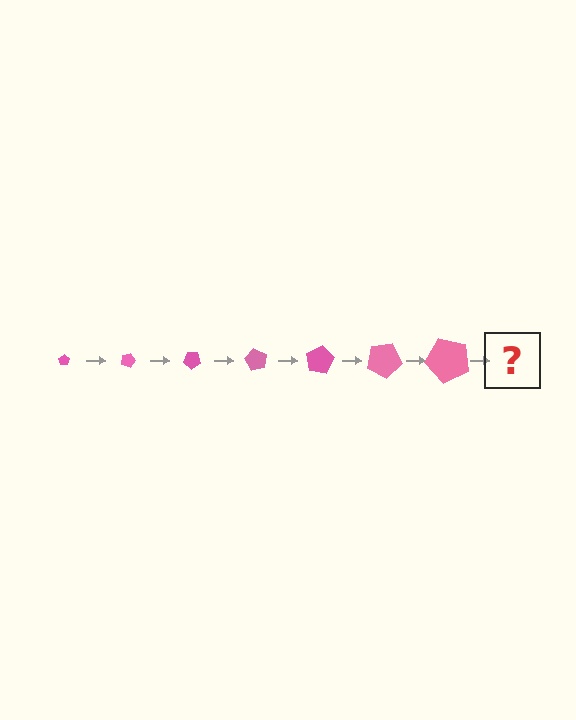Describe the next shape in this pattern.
It should be a pentagon, larger than the previous one and rotated 140 degrees from the start.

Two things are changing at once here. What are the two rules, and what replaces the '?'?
The two rules are that the pentagon grows larger each step and it rotates 20 degrees each step. The '?' should be a pentagon, larger than the previous one and rotated 140 degrees from the start.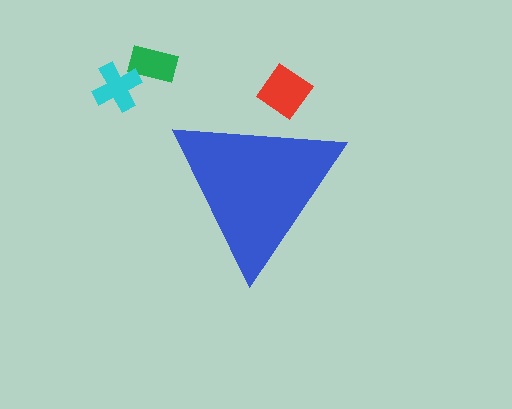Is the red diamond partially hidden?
Yes, the red diamond is partially hidden behind the blue triangle.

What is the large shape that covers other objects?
A blue triangle.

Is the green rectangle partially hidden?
No, the green rectangle is fully visible.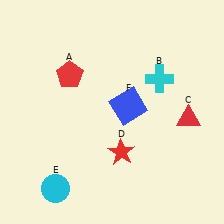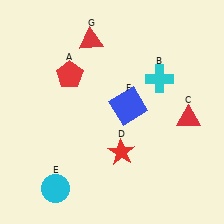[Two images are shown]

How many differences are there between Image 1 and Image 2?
There is 1 difference between the two images.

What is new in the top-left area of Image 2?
A red triangle (G) was added in the top-left area of Image 2.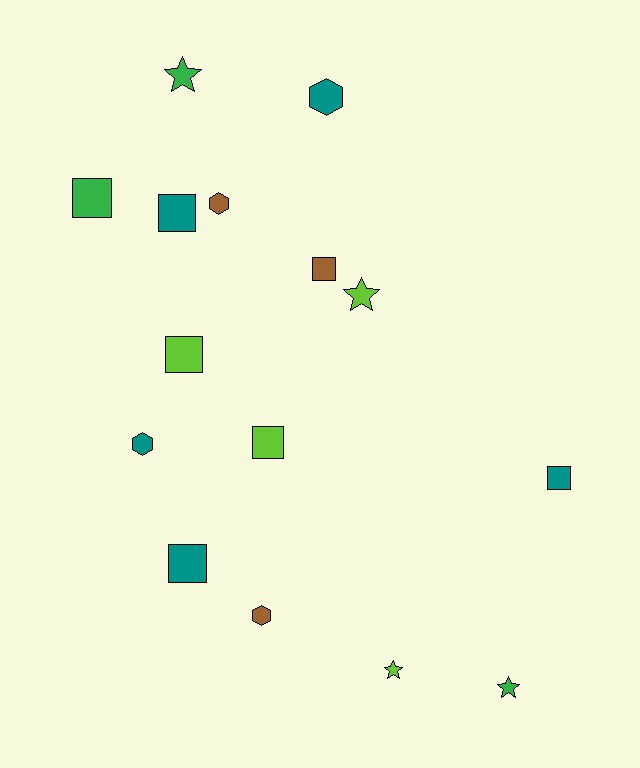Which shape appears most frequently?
Square, with 7 objects.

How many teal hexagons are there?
There are 2 teal hexagons.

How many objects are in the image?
There are 15 objects.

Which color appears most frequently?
Teal, with 5 objects.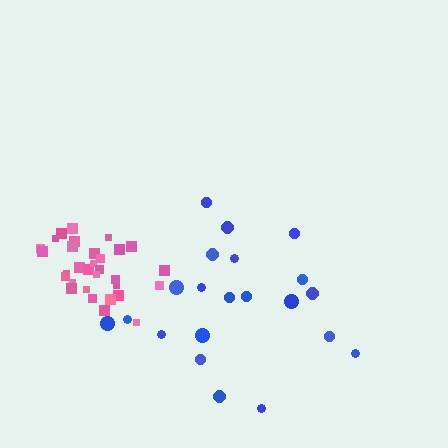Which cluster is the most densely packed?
Pink.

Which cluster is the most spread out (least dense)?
Blue.